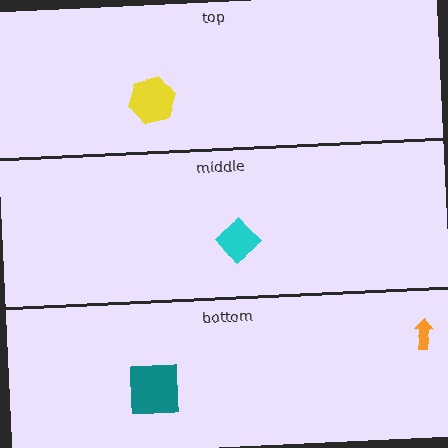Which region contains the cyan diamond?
The middle region.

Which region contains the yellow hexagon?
The top region.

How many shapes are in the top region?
1.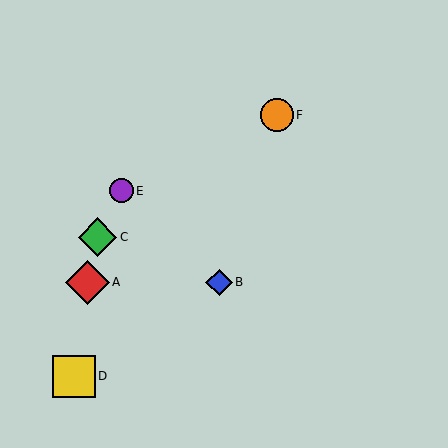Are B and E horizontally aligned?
No, B is at y≈282 and E is at y≈191.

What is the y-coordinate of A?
Object A is at y≈282.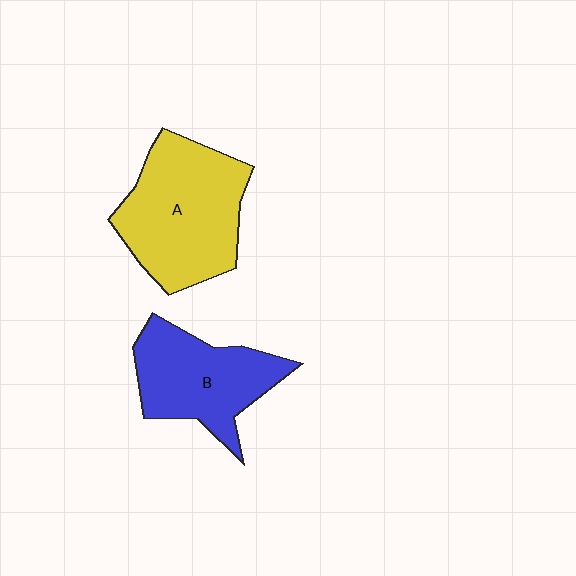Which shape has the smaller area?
Shape B (blue).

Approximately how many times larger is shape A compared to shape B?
Approximately 1.3 times.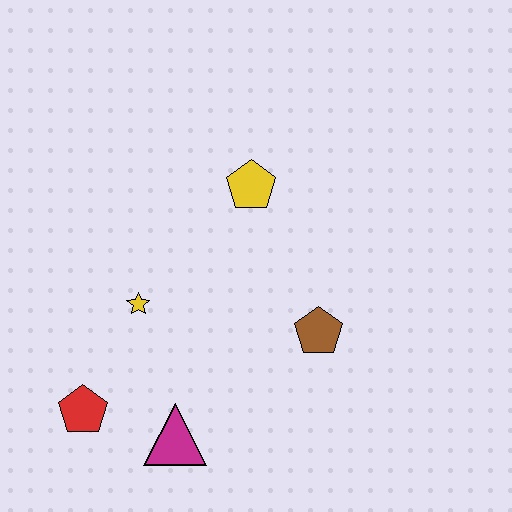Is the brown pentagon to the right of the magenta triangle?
Yes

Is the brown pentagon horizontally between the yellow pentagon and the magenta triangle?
No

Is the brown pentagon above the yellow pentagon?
No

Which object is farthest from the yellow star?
The brown pentagon is farthest from the yellow star.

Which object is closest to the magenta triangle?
The red pentagon is closest to the magenta triangle.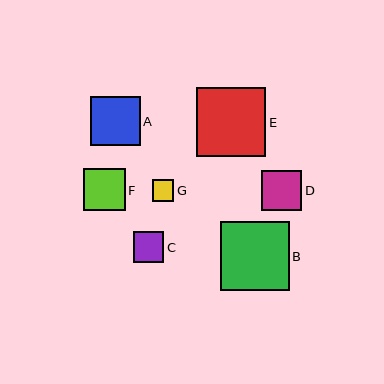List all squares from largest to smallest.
From largest to smallest: E, B, A, F, D, C, G.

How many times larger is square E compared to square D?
Square E is approximately 1.7 times the size of square D.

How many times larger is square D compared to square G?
Square D is approximately 1.9 times the size of square G.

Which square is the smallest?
Square G is the smallest with a size of approximately 22 pixels.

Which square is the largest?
Square E is the largest with a size of approximately 69 pixels.